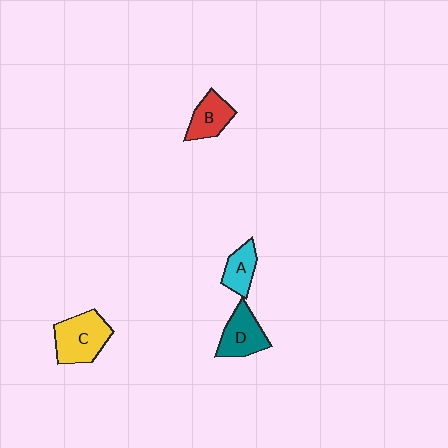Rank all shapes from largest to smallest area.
From largest to smallest: C (yellow), D (teal), B (red), A (cyan).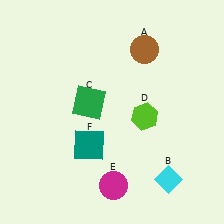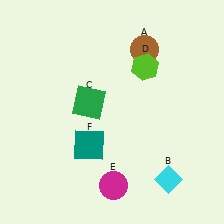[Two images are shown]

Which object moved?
The lime hexagon (D) moved up.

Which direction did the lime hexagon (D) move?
The lime hexagon (D) moved up.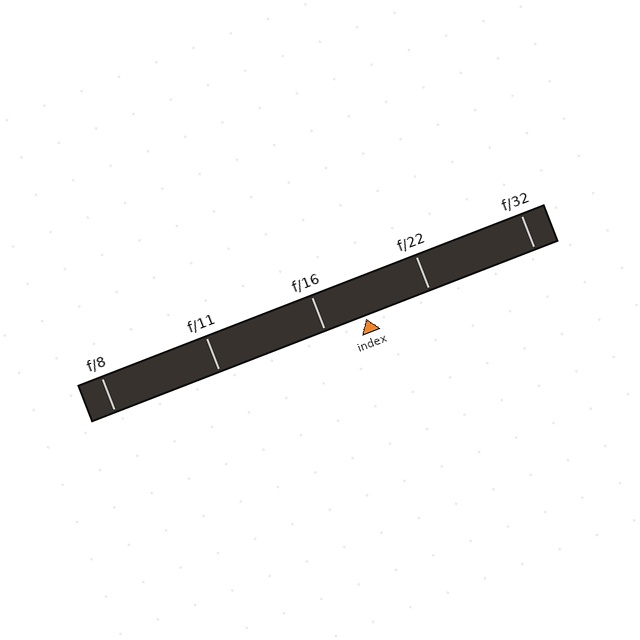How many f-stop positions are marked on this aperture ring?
There are 5 f-stop positions marked.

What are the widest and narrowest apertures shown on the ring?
The widest aperture shown is f/8 and the narrowest is f/32.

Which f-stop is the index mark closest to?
The index mark is closest to f/16.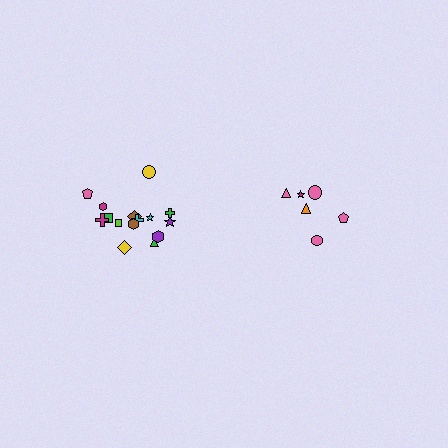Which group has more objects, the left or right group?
The left group.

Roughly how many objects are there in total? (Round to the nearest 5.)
Roughly 20 objects in total.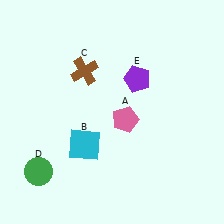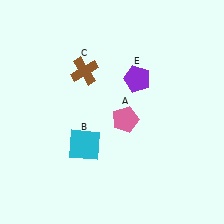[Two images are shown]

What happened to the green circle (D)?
The green circle (D) was removed in Image 2. It was in the bottom-left area of Image 1.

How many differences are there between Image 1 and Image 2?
There is 1 difference between the two images.